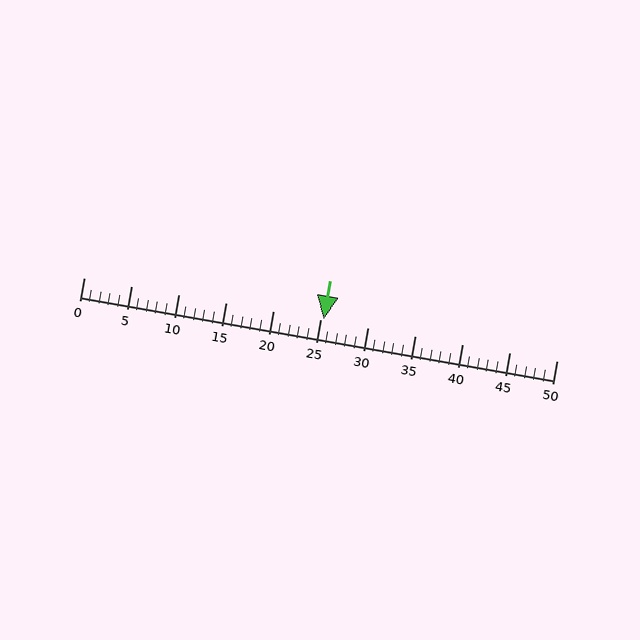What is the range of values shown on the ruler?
The ruler shows values from 0 to 50.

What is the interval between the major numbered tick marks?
The major tick marks are spaced 5 units apart.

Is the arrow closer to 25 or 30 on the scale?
The arrow is closer to 25.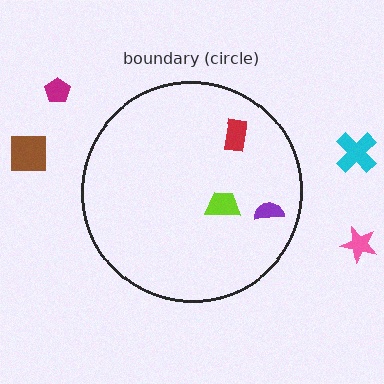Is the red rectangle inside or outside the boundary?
Inside.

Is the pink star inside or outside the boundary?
Outside.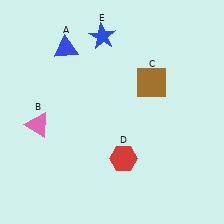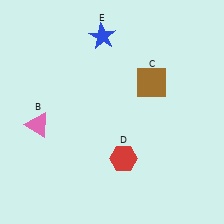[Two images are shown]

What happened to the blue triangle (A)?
The blue triangle (A) was removed in Image 2. It was in the top-left area of Image 1.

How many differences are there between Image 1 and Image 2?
There is 1 difference between the two images.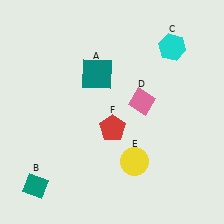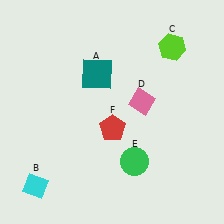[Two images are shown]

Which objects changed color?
B changed from teal to cyan. C changed from cyan to lime. E changed from yellow to green.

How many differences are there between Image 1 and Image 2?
There are 3 differences between the two images.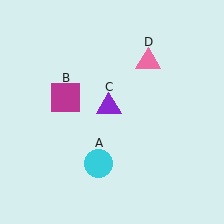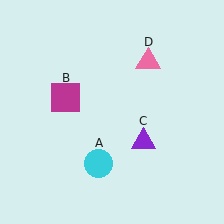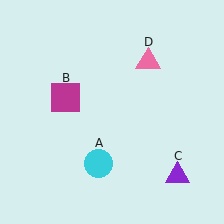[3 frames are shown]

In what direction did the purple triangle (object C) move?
The purple triangle (object C) moved down and to the right.